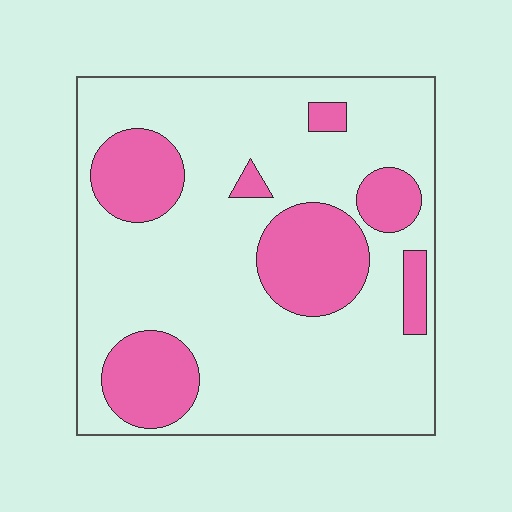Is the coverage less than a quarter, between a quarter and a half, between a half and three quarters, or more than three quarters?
Between a quarter and a half.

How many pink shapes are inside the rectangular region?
7.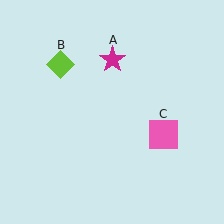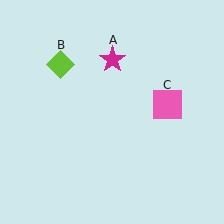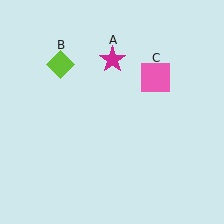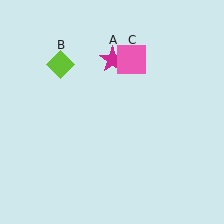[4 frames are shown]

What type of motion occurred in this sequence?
The pink square (object C) rotated counterclockwise around the center of the scene.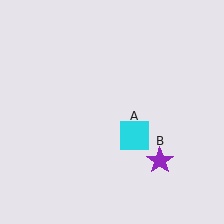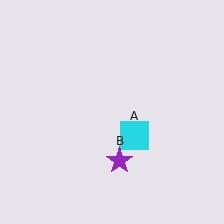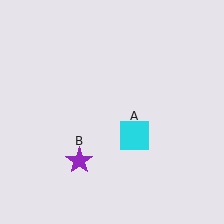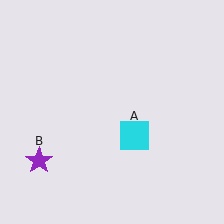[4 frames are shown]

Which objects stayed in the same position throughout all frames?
Cyan square (object A) remained stationary.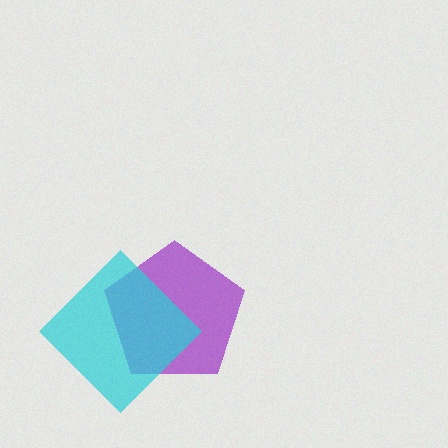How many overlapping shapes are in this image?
There are 2 overlapping shapes in the image.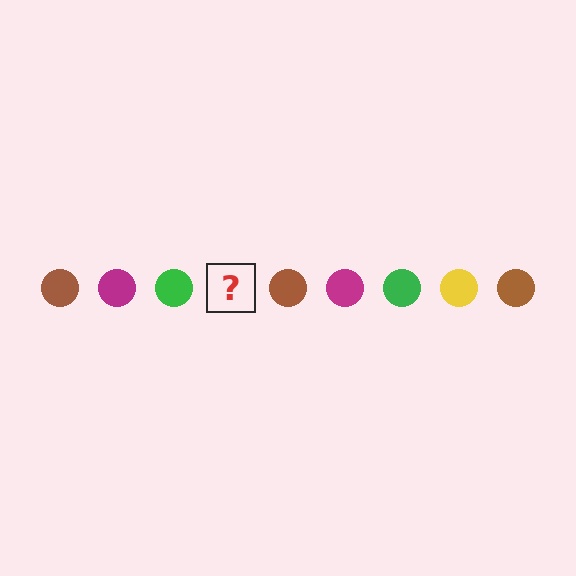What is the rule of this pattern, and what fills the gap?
The rule is that the pattern cycles through brown, magenta, green, yellow circles. The gap should be filled with a yellow circle.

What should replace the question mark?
The question mark should be replaced with a yellow circle.